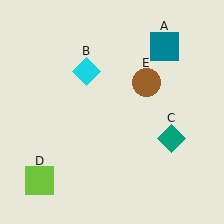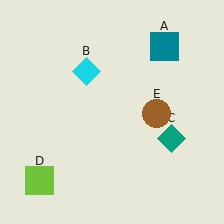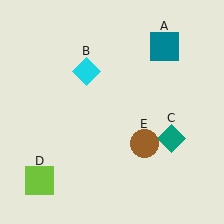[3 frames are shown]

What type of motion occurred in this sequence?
The brown circle (object E) rotated clockwise around the center of the scene.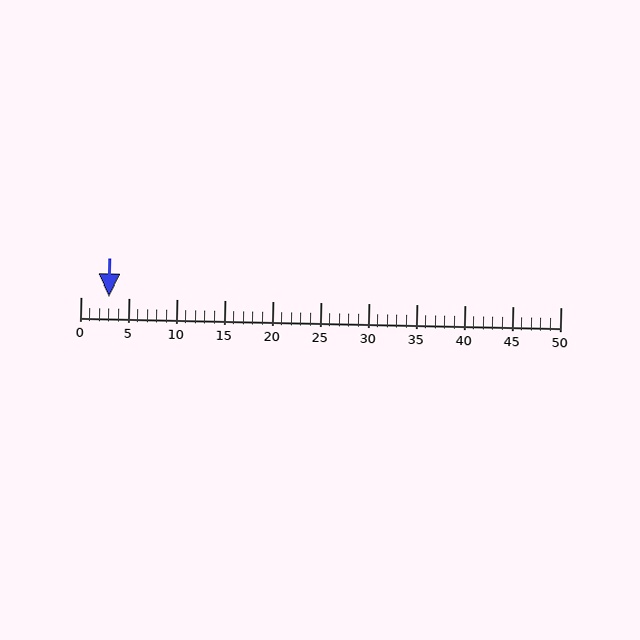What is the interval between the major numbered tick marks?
The major tick marks are spaced 5 units apart.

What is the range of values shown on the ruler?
The ruler shows values from 0 to 50.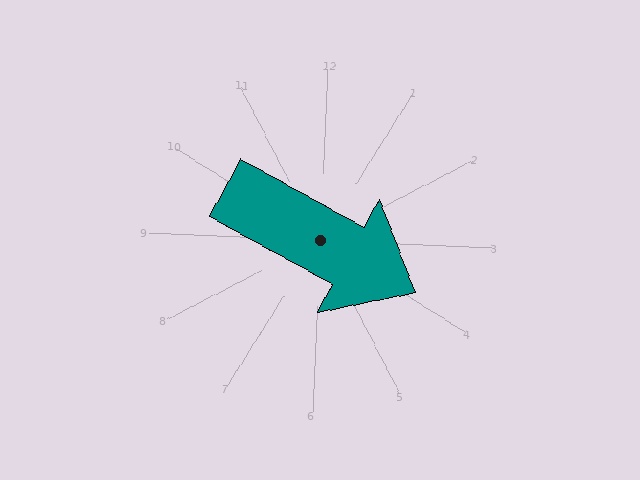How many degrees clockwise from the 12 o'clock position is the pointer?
Approximately 116 degrees.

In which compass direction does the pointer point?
Southeast.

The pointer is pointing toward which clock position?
Roughly 4 o'clock.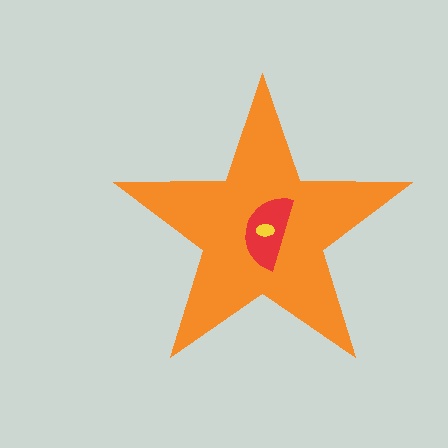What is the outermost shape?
The orange star.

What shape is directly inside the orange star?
The red semicircle.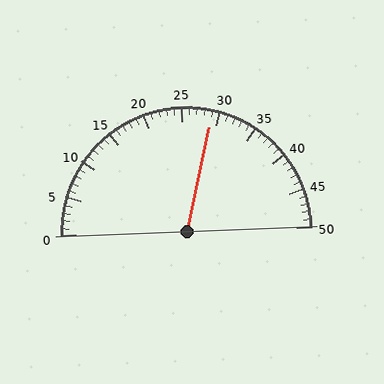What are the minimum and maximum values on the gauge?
The gauge ranges from 0 to 50.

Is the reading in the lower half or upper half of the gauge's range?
The reading is in the upper half of the range (0 to 50).